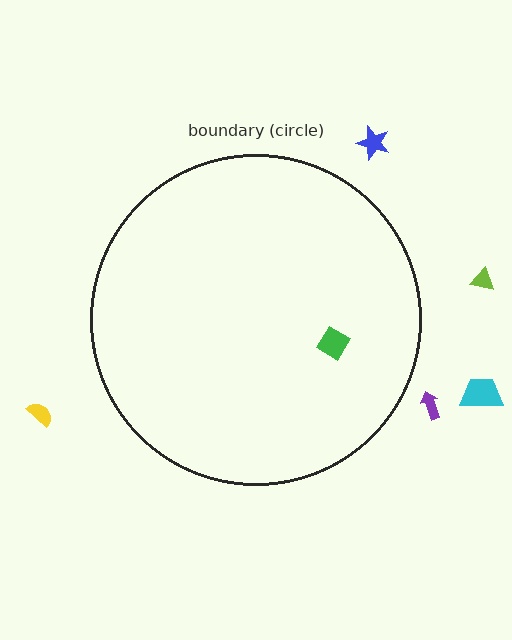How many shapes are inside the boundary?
1 inside, 5 outside.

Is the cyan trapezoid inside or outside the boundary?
Outside.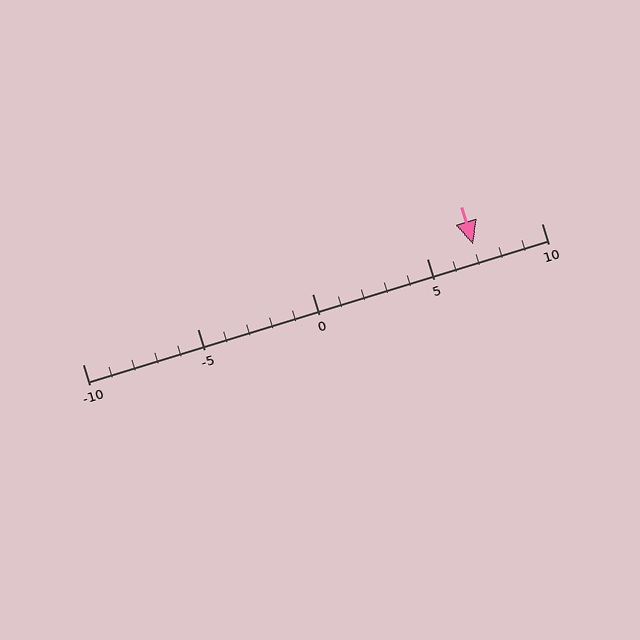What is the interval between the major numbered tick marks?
The major tick marks are spaced 5 units apart.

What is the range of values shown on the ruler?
The ruler shows values from -10 to 10.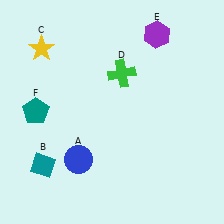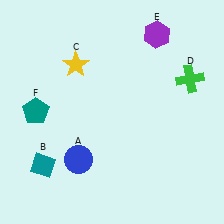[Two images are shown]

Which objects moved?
The objects that moved are: the yellow star (C), the green cross (D).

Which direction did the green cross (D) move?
The green cross (D) moved right.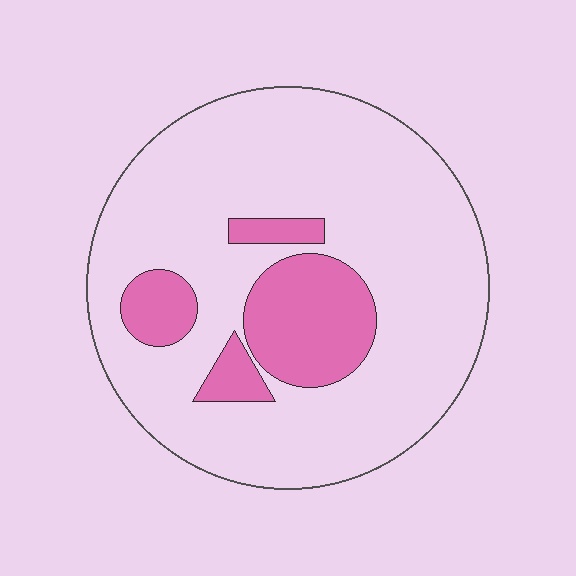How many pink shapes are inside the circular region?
4.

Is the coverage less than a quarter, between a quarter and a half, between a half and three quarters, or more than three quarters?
Less than a quarter.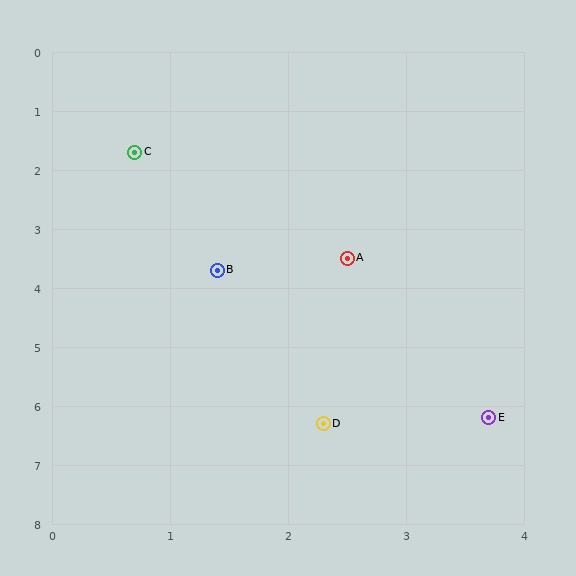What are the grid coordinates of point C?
Point C is at approximately (0.7, 1.7).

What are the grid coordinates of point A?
Point A is at approximately (2.5, 3.5).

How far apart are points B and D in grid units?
Points B and D are about 2.8 grid units apart.